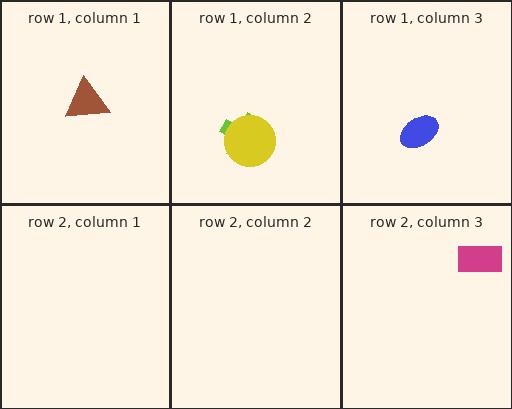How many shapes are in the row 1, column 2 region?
2.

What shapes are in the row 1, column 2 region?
The lime cross, the yellow circle.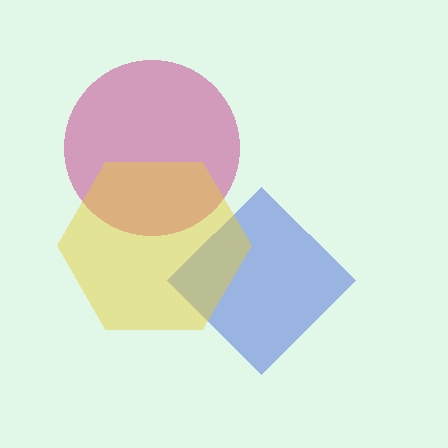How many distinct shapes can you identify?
There are 3 distinct shapes: a blue diamond, a magenta circle, a yellow hexagon.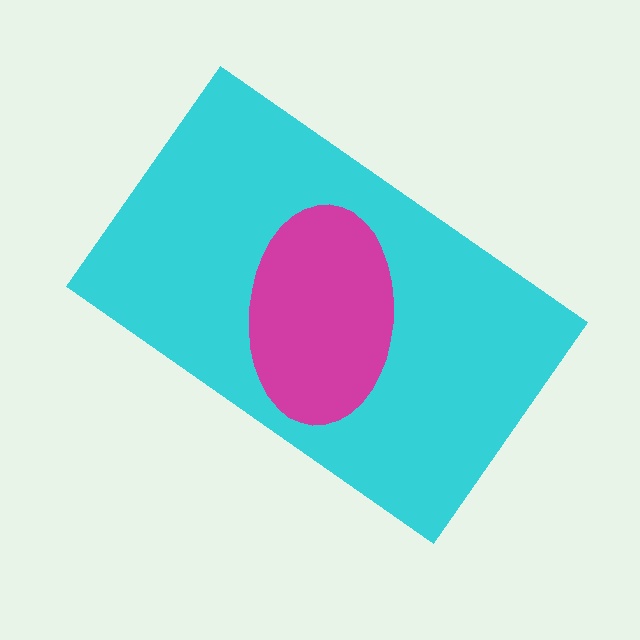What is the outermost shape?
The cyan rectangle.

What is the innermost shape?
The magenta ellipse.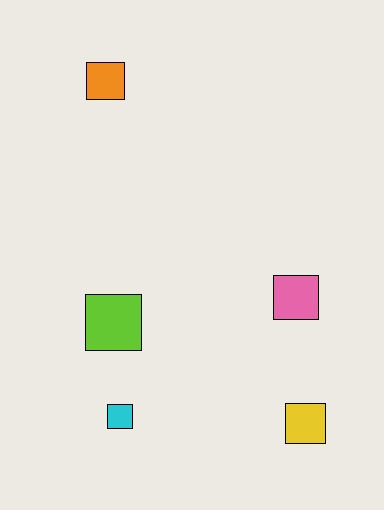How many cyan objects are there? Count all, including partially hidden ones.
There is 1 cyan object.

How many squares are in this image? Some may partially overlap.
There are 5 squares.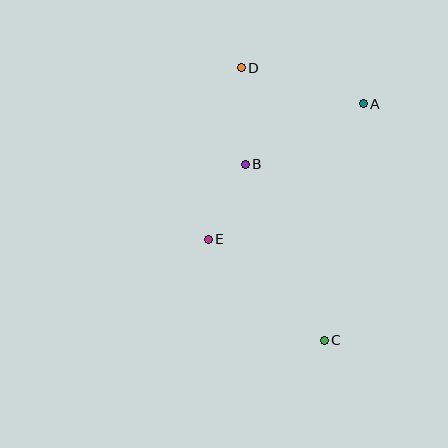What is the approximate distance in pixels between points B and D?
The distance between B and D is approximately 97 pixels.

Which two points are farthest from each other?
Points C and D are farthest from each other.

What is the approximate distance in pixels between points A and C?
The distance between A and C is approximately 240 pixels.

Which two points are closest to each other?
Points B and E are closest to each other.